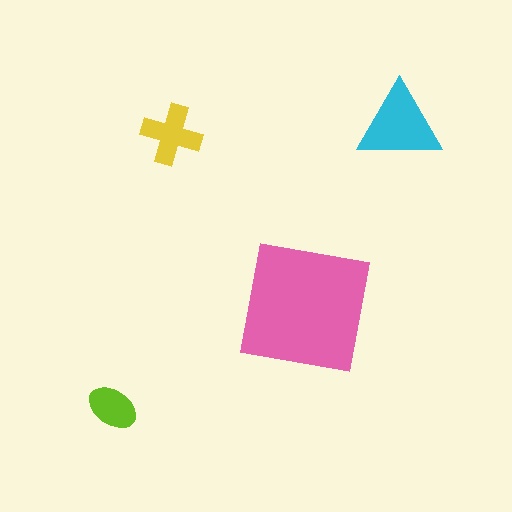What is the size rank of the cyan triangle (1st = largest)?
2nd.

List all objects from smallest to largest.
The lime ellipse, the yellow cross, the cyan triangle, the pink square.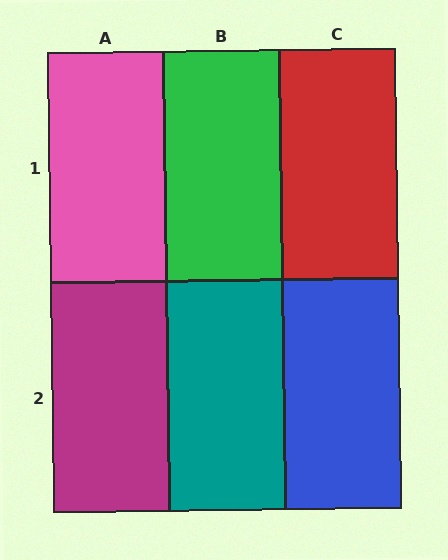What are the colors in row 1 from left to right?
Pink, green, red.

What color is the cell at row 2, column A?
Magenta.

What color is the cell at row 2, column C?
Blue.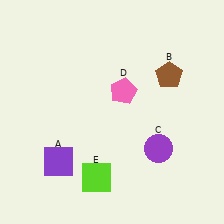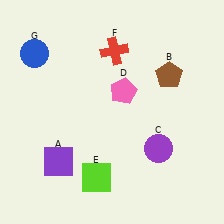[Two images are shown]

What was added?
A red cross (F), a blue circle (G) were added in Image 2.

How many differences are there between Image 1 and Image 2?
There are 2 differences between the two images.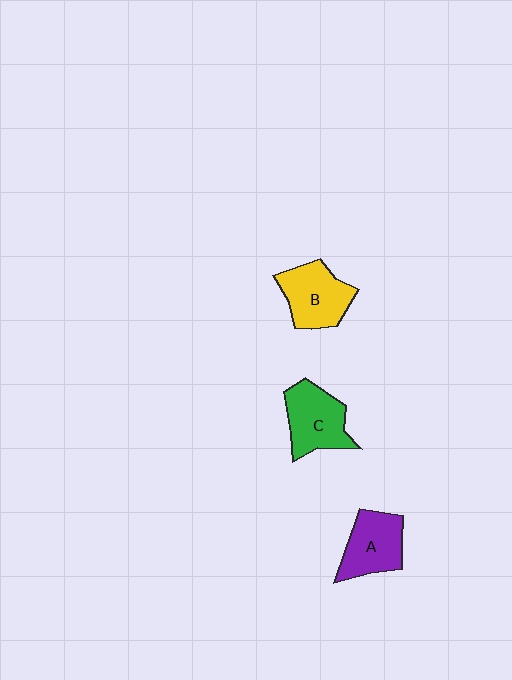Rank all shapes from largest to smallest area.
From largest to smallest: C (green), B (yellow), A (purple).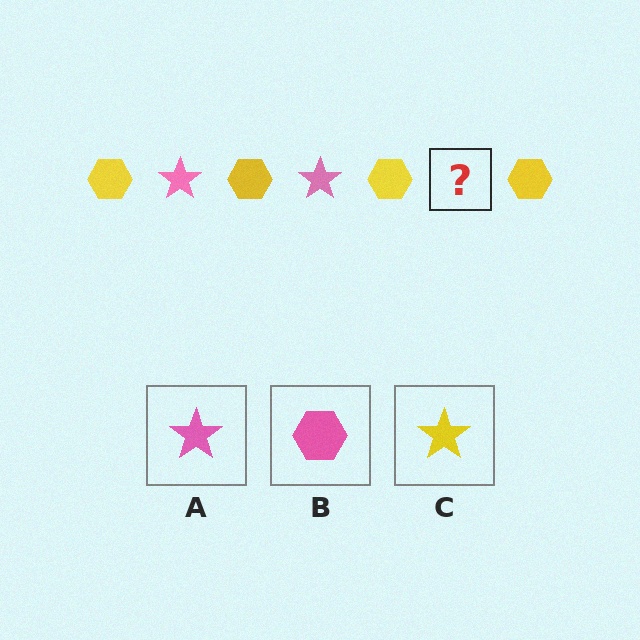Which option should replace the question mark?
Option A.